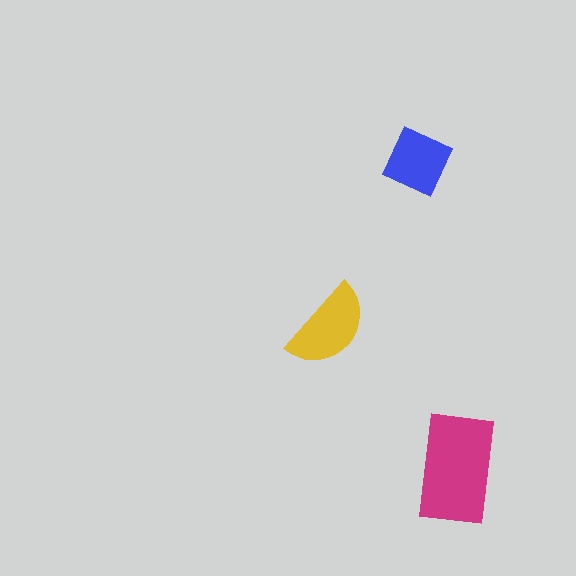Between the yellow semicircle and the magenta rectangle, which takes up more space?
The magenta rectangle.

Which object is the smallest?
The blue square.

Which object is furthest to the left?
The yellow semicircle is leftmost.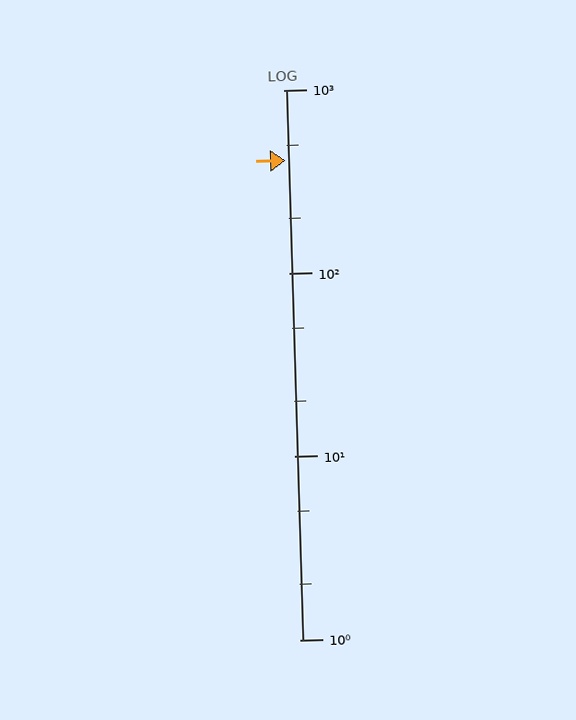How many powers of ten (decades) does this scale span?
The scale spans 3 decades, from 1 to 1000.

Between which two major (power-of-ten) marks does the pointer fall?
The pointer is between 100 and 1000.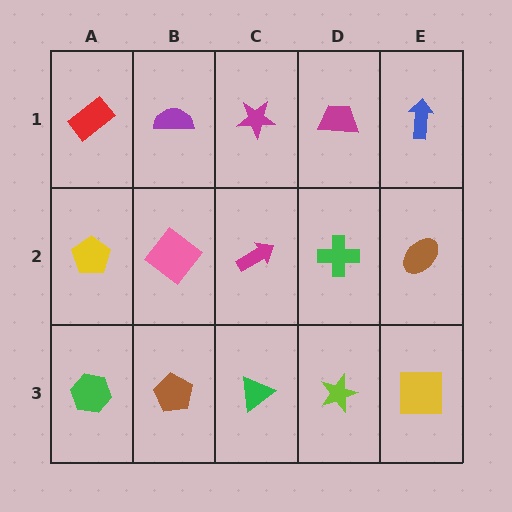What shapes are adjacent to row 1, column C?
A magenta arrow (row 2, column C), a purple semicircle (row 1, column B), a magenta trapezoid (row 1, column D).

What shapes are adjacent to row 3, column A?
A yellow pentagon (row 2, column A), a brown pentagon (row 3, column B).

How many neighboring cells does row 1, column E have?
2.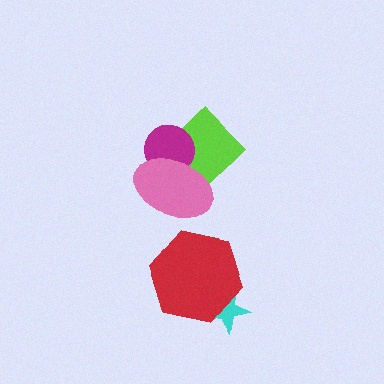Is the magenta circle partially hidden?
Yes, it is partially covered by another shape.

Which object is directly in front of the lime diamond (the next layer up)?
The magenta circle is directly in front of the lime diamond.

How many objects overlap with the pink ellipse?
2 objects overlap with the pink ellipse.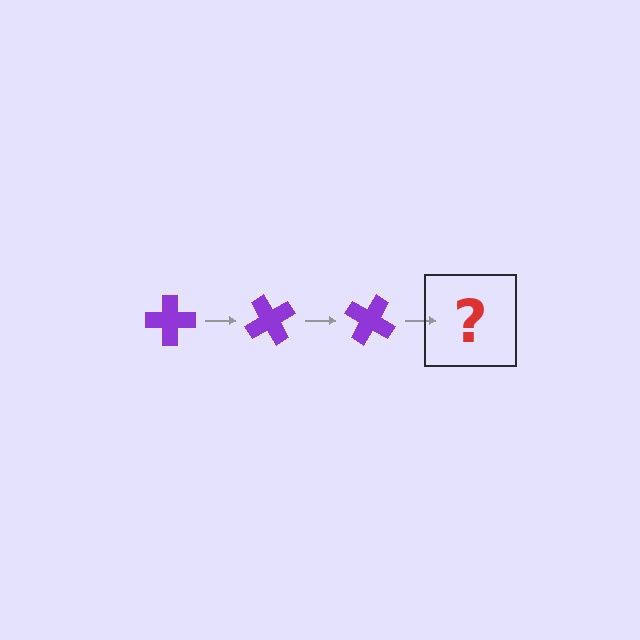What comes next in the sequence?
The next element should be a purple cross rotated 180 degrees.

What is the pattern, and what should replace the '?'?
The pattern is that the cross rotates 60 degrees each step. The '?' should be a purple cross rotated 180 degrees.